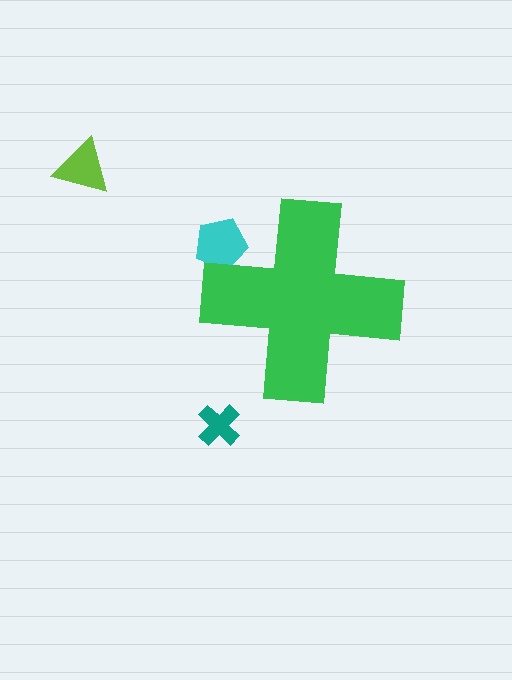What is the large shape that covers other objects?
A green cross.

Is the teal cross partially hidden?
No, the teal cross is fully visible.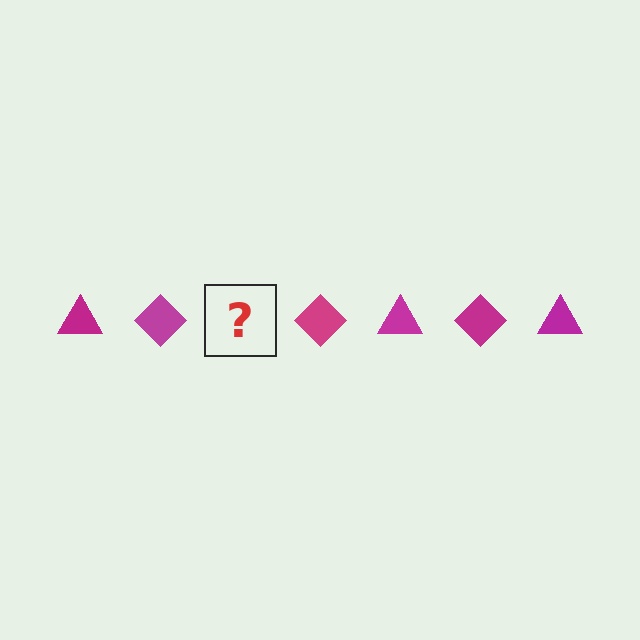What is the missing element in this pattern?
The missing element is a magenta triangle.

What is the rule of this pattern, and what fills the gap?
The rule is that the pattern cycles through triangle, diamond shapes in magenta. The gap should be filled with a magenta triangle.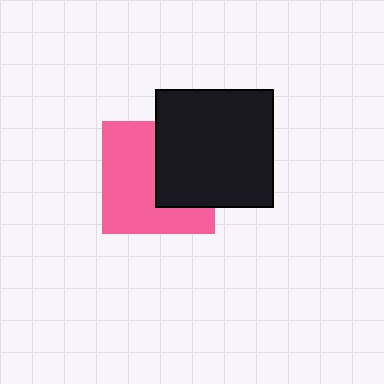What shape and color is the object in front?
The object in front is a black square.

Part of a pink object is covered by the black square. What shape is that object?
It is a square.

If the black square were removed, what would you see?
You would see the complete pink square.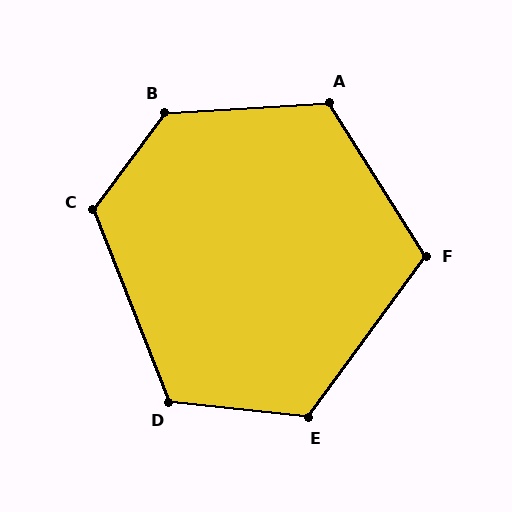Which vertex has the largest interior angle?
B, at approximately 130 degrees.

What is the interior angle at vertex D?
Approximately 118 degrees (obtuse).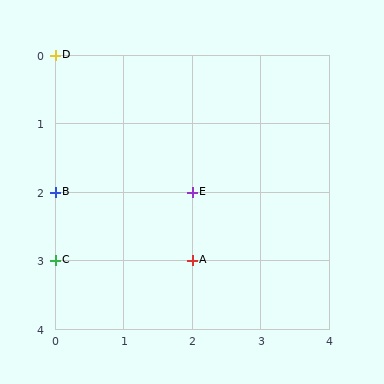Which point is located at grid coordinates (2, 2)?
Point E is at (2, 2).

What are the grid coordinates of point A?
Point A is at grid coordinates (2, 3).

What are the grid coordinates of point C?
Point C is at grid coordinates (0, 3).